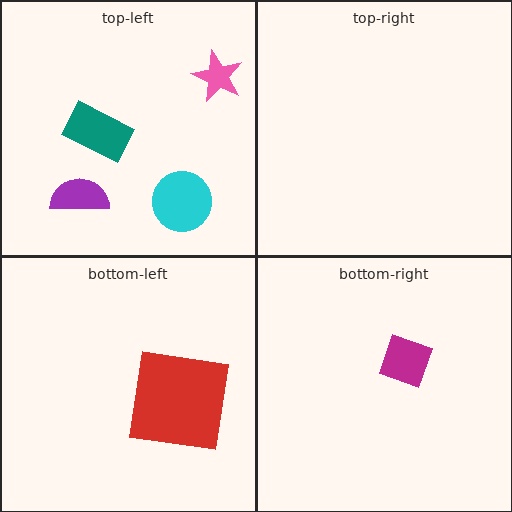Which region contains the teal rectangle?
The top-left region.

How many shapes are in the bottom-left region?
1.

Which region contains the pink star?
The top-left region.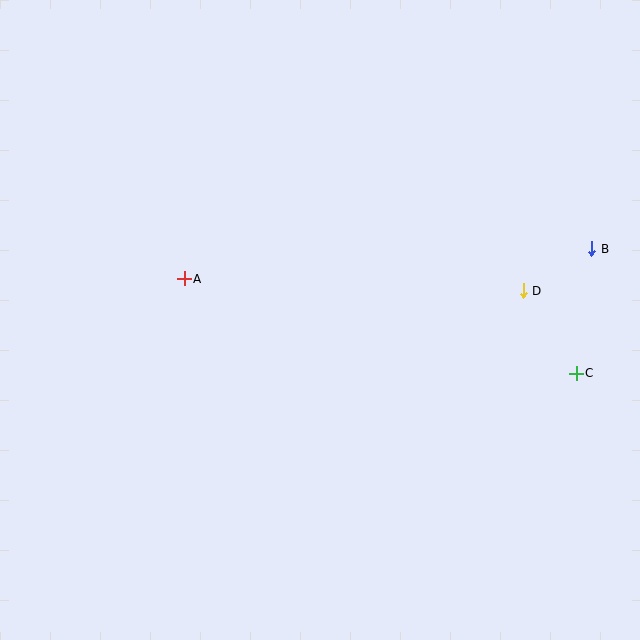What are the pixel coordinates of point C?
Point C is at (576, 373).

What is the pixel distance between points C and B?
The distance between C and B is 126 pixels.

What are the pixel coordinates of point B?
Point B is at (592, 249).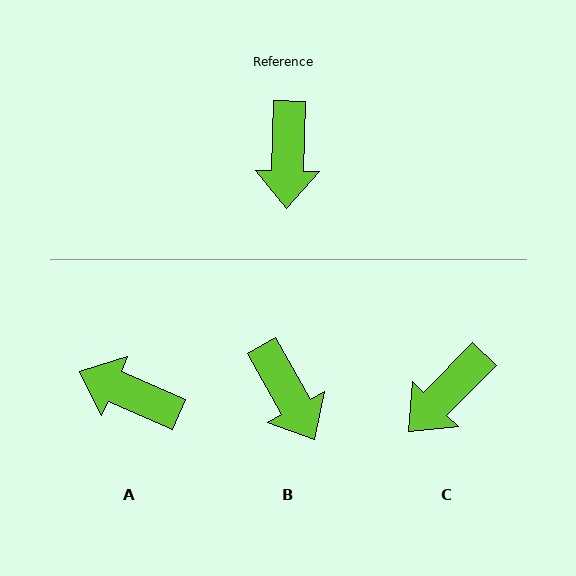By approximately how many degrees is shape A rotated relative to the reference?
Approximately 112 degrees clockwise.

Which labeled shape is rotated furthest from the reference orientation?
A, about 112 degrees away.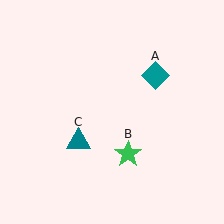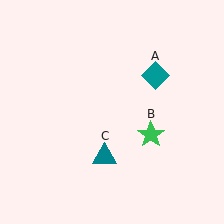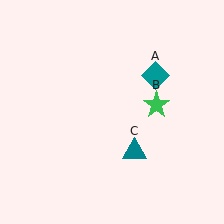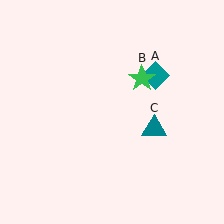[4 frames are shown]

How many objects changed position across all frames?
2 objects changed position: green star (object B), teal triangle (object C).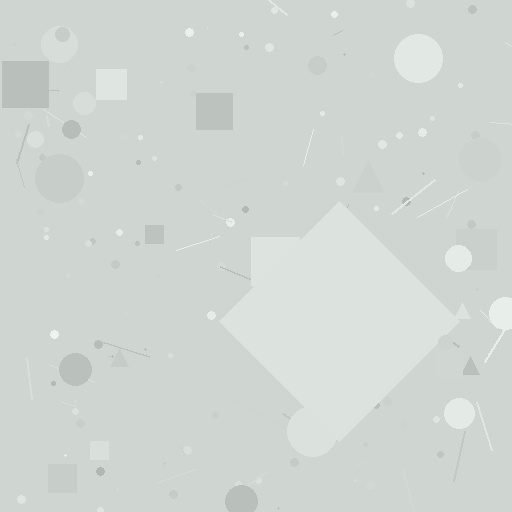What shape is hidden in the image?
A diamond is hidden in the image.